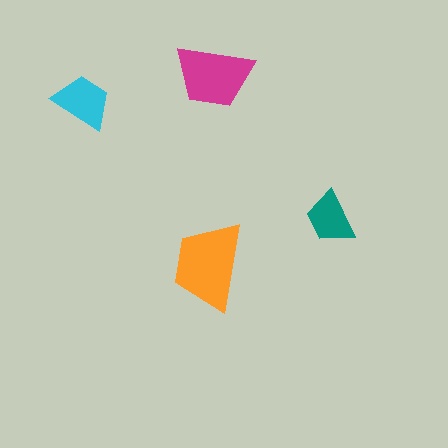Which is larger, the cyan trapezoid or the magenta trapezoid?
The magenta one.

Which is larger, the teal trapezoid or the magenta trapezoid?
The magenta one.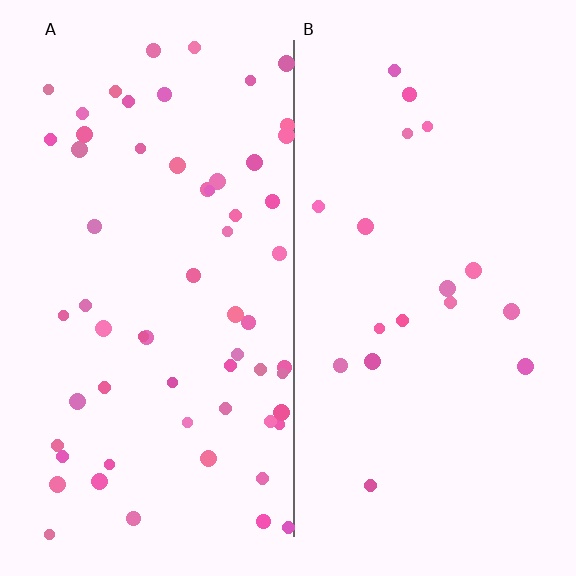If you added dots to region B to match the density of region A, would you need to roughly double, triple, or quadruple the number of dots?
Approximately triple.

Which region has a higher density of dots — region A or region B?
A (the left).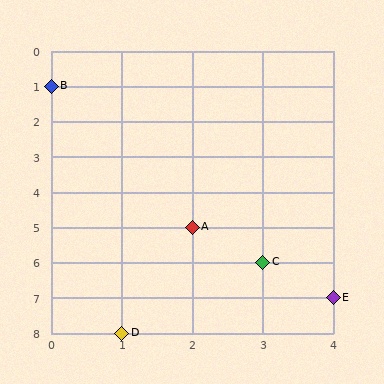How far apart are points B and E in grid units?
Points B and E are 4 columns and 6 rows apart (about 7.2 grid units diagonally).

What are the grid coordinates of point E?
Point E is at grid coordinates (4, 7).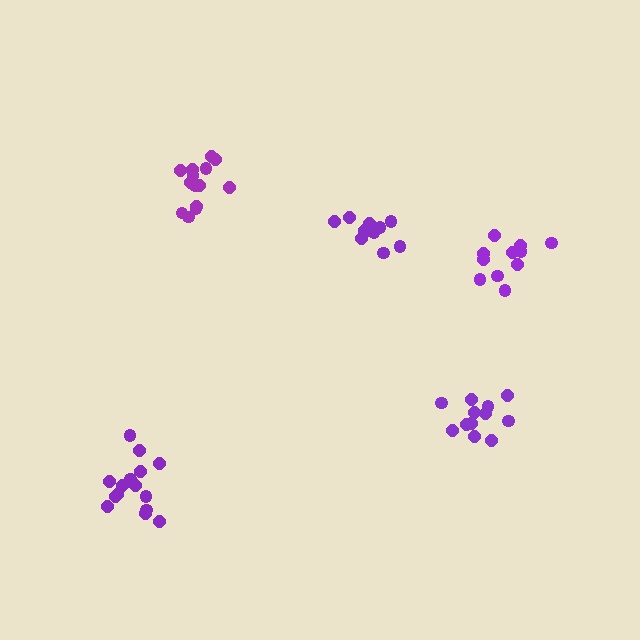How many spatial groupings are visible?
There are 5 spatial groupings.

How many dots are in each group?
Group 1: 11 dots, Group 2: 15 dots, Group 3: 11 dots, Group 4: 12 dots, Group 5: 15 dots (64 total).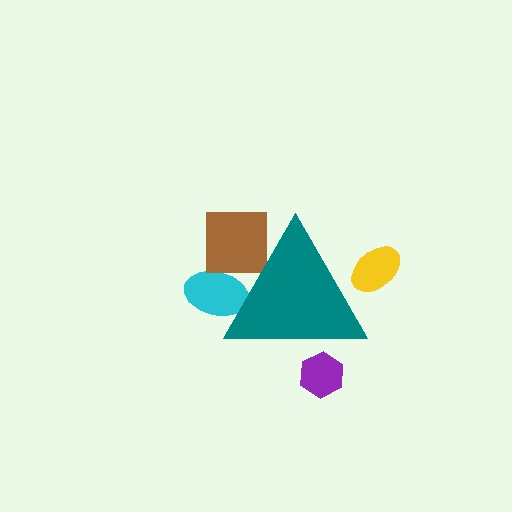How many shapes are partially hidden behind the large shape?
4 shapes are partially hidden.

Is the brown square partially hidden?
Yes, the brown square is partially hidden behind the teal triangle.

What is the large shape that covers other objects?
A teal triangle.